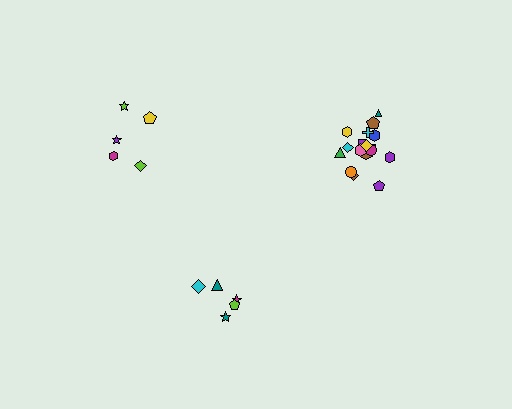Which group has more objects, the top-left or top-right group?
The top-right group.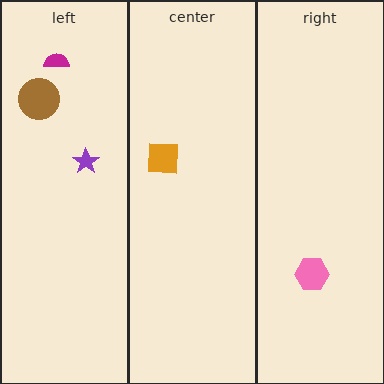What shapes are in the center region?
The orange square.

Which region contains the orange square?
The center region.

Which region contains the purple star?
The left region.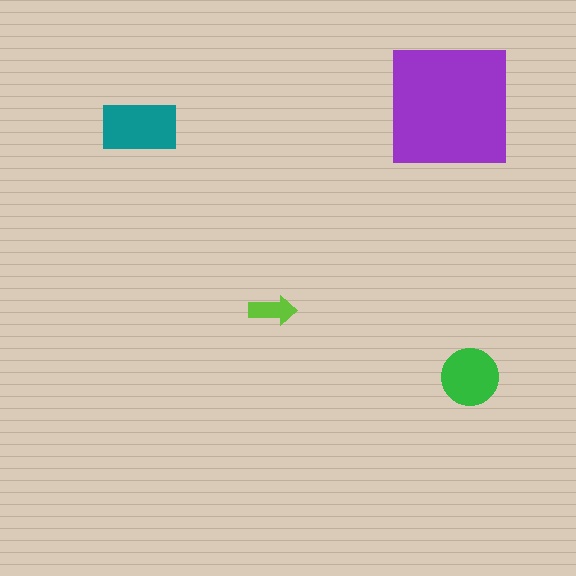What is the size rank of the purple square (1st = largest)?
1st.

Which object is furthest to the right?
The green circle is rightmost.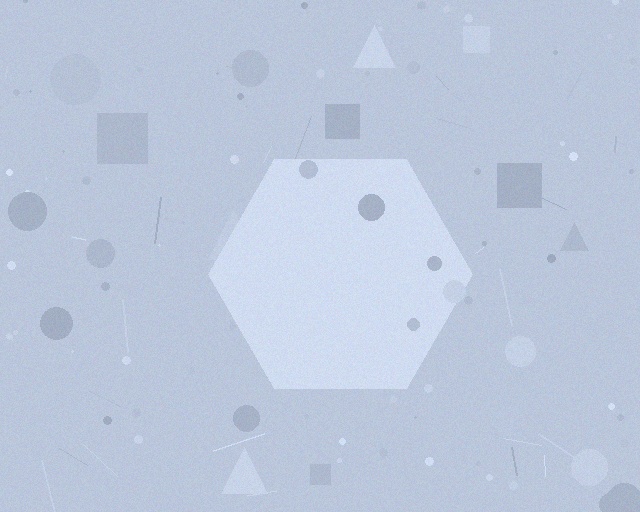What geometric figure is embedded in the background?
A hexagon is embedded in the background.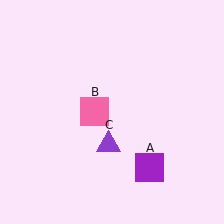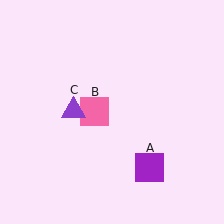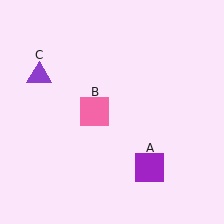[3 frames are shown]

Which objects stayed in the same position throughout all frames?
Purple square (object A) and pink square (object B) remained stationary.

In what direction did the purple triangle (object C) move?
The purple triangle (object C) moved up and to the left.